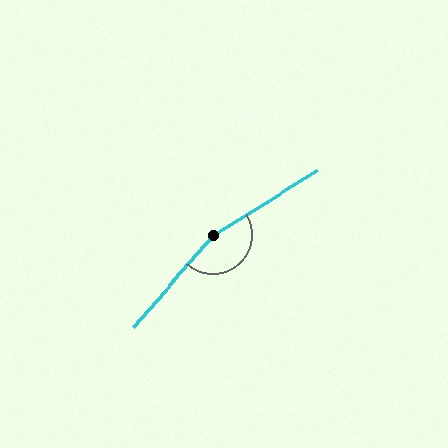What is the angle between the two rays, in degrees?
Approximately 163 degrees.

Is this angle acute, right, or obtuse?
It is obtuse.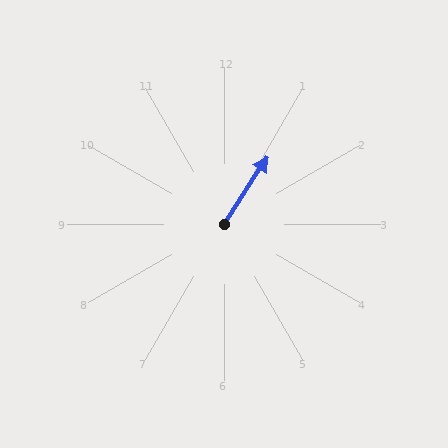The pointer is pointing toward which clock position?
Roughly 1 o'clock.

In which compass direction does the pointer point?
Northeast.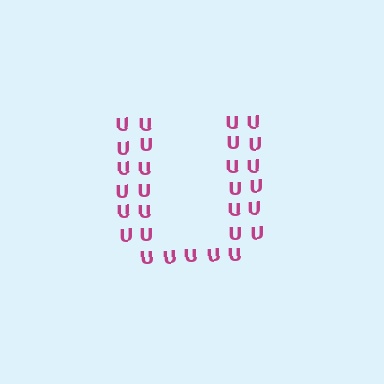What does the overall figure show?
The overall figure shows the letter U.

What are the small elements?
The small elements are letter U's.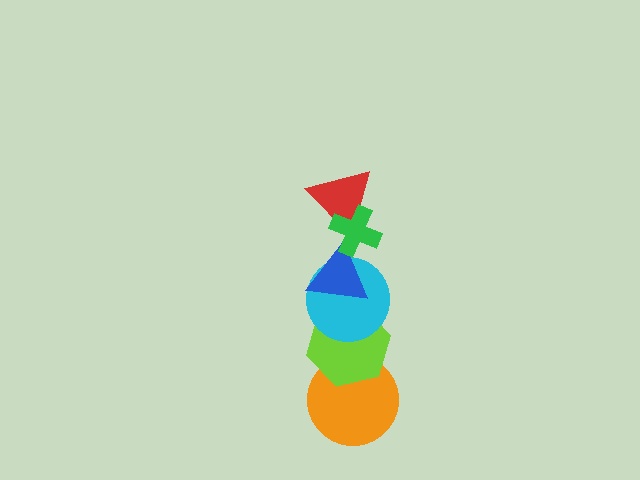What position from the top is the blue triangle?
The blue triangle is 3rd from the top.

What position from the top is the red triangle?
The red triangle is 2nd from the top.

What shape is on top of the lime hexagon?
The cyan circle is on top of the lime hexagon.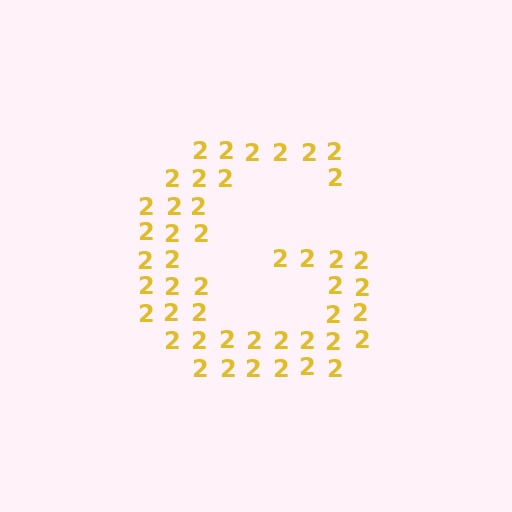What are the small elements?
The small elements are digit 2's.